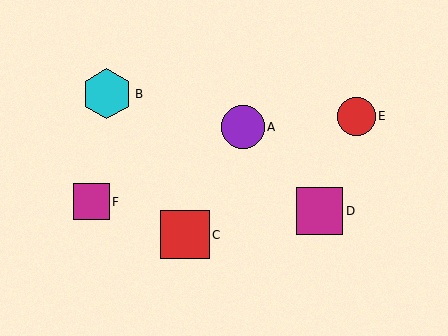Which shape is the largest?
The cyan hexagon (labeled B) is the largest.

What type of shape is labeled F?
Shape F is a magenta square.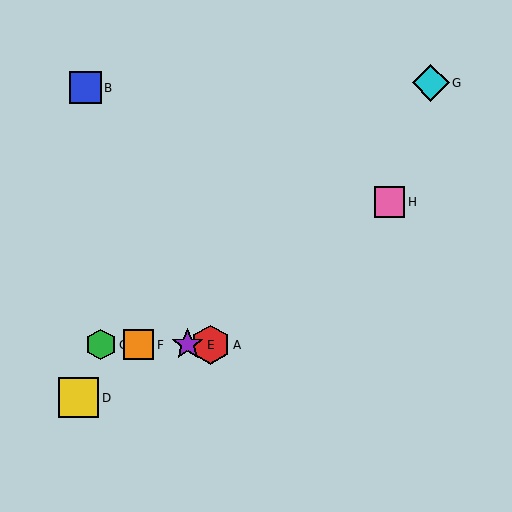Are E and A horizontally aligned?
Yes, both are at y≈345.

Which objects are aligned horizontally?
Objects A, C, E, F are aligned horizontally.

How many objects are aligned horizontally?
4 objects (A, C, E, F) are aligned horizontally.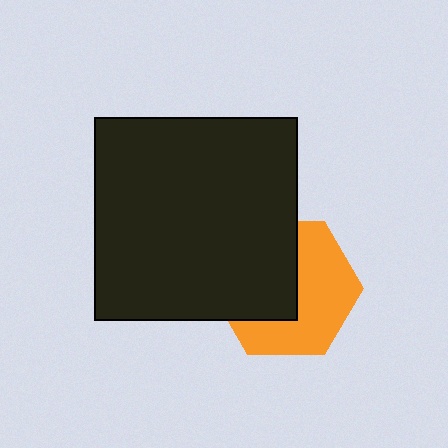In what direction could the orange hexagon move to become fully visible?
The orange hexagon could move toward the lower-right. That would shift it out from behind the black square entirely.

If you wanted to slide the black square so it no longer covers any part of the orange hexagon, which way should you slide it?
Slide it toward the upper-left — that is the most direct way to separate the two shapes.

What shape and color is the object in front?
The object in front is a black square.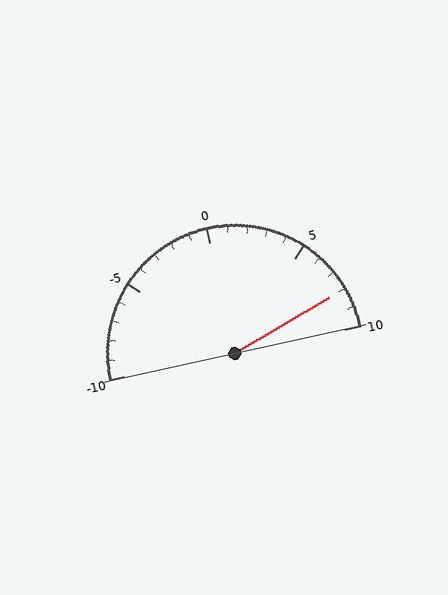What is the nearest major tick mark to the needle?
The nearest major tick mark is 10.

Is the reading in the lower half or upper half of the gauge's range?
The reading is in the upper half of the range (-10 to 10).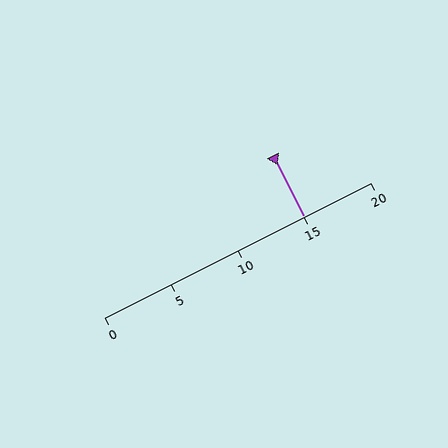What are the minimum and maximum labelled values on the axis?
The axis runs from 0 to 20.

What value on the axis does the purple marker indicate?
The marker indicates approximately 15.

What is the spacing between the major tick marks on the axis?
The major ticks are spaced 5 apart.